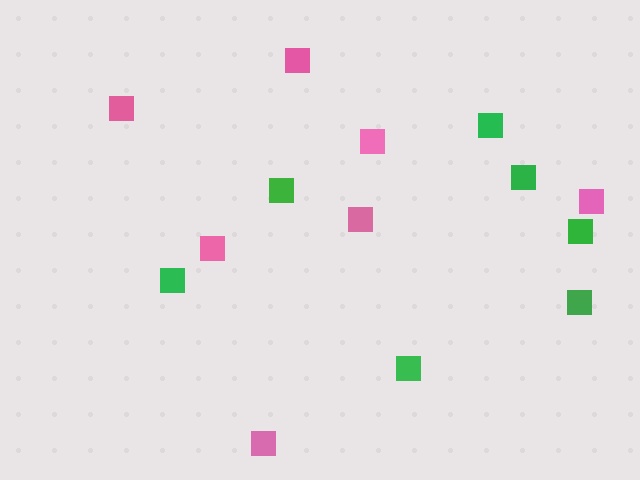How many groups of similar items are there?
There are 2 groups: one group of green squares (7) and one group of pink squares (7).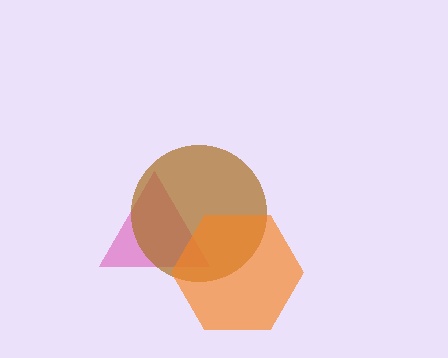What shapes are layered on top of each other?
The layered shapes are: a pink triangle, a brown circle, an orange hexagon.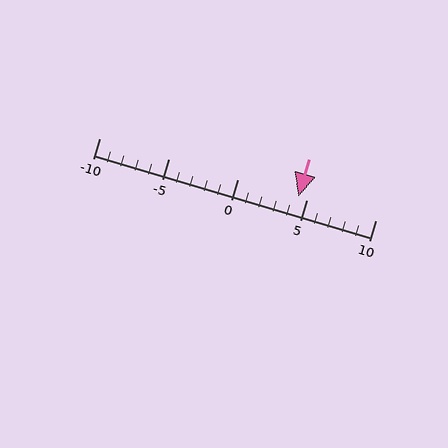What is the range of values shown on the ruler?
The ruler shows values from -10 to 10.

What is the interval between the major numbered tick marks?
The major tick marks are spaced 5 units apart.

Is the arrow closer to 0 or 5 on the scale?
The arrow is closer to 5.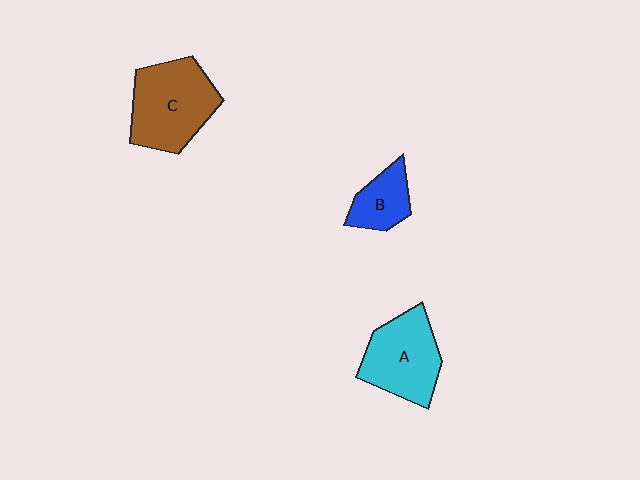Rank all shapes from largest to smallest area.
From largest to smallest: C (brown), A (cyan), B (blue).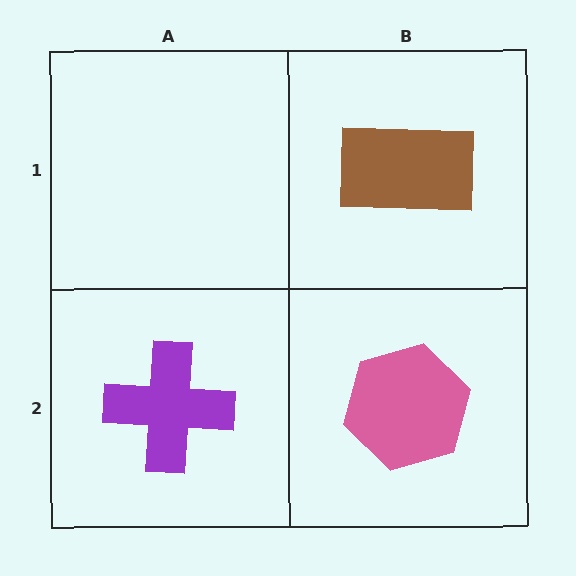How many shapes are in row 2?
2 shapes.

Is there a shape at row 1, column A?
No, that cell is empty.